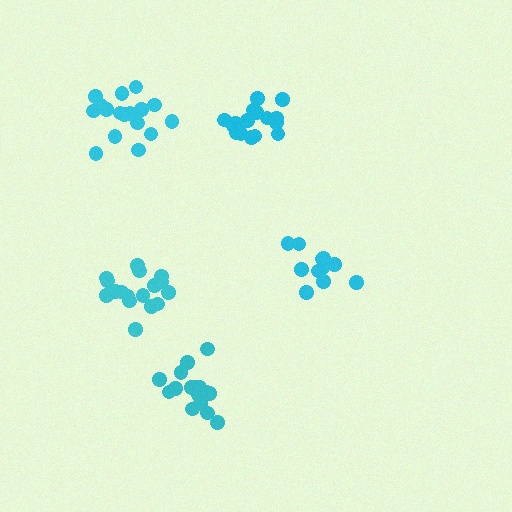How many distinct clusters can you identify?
There are 5 distinct clusters.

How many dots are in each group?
Group 1: 17 dots, Group 2: 17 dots, Group 3: 16 dots, Group 4: 11 dots, Group 5: 17 dots (78 total).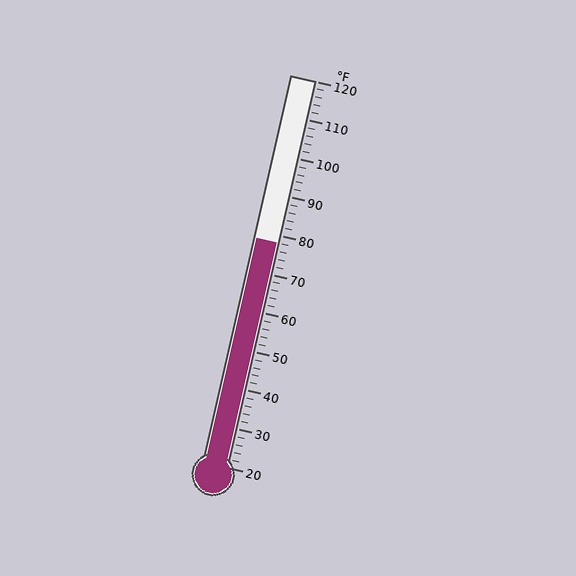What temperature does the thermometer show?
The thermometer shows approximately 78°F.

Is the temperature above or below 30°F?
The temperature is above 30°F.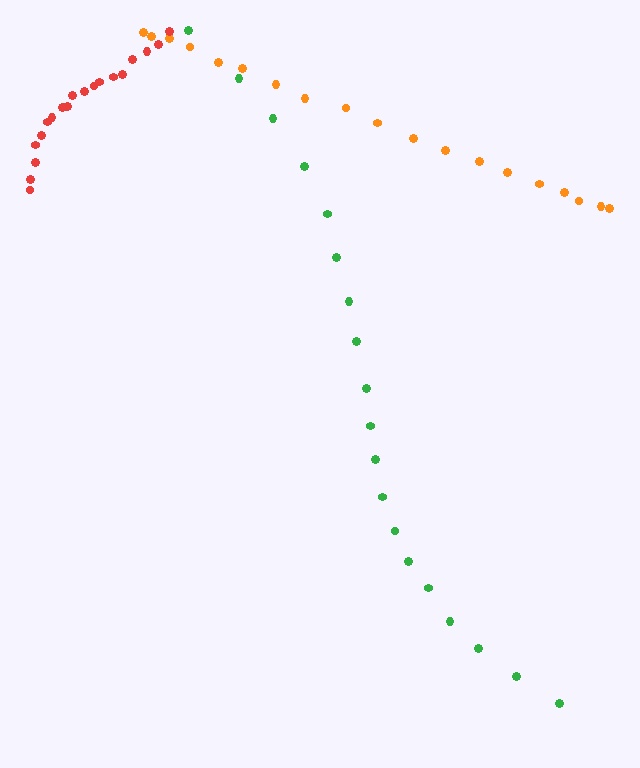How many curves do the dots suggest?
There are 3 distinct paths.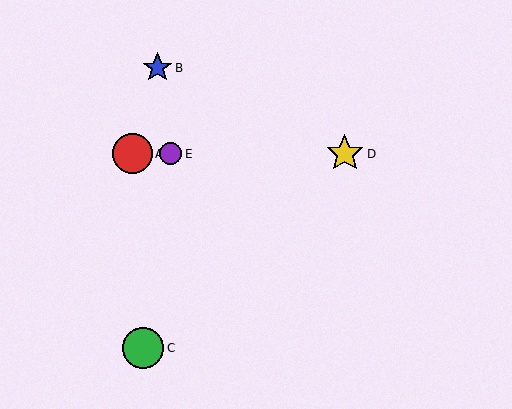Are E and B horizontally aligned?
No, E is at y≈154 and B is at y≈68.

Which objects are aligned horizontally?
Objects A, D, E are aligned horizontally.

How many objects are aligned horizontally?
3 objects (A, D, E) are aligned horizontally.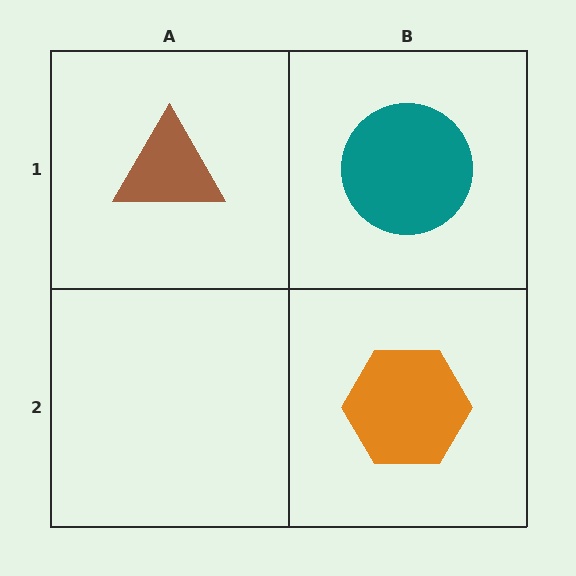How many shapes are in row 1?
2 shapes.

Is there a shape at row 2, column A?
No, that cell is empty.